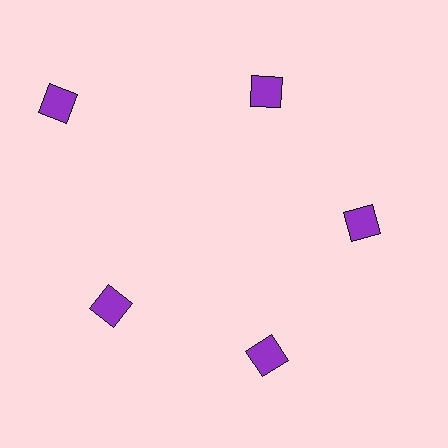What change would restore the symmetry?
The symmetry would be restored by moving it inward, back onto the ring so that all 5 diamonds sit at equal angles and equal distance from the center.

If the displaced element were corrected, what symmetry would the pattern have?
It would have 5-fold rotational symmetry — the pattern would map onto itself every 72 degrees.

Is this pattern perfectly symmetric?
No. The 5 purple diamonds are arranged in a ring, but one element near the 10 o'clock position is pushed outward from the center, breaking the 5-fold rotational symmetry.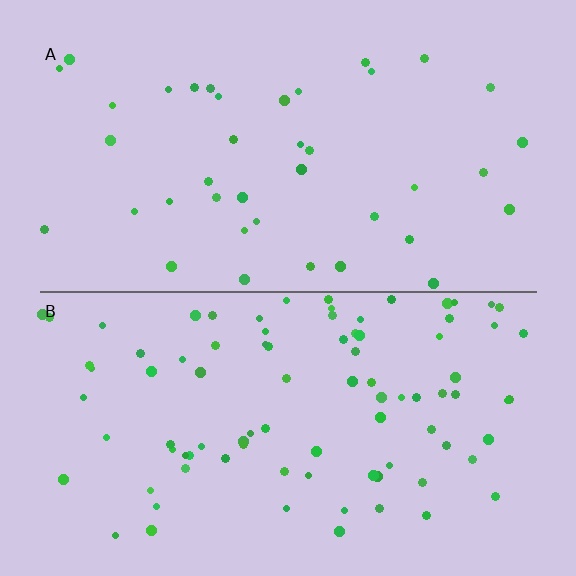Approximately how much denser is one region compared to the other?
Approximately 2.3× — region B over region A.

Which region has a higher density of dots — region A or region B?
B (the bottom).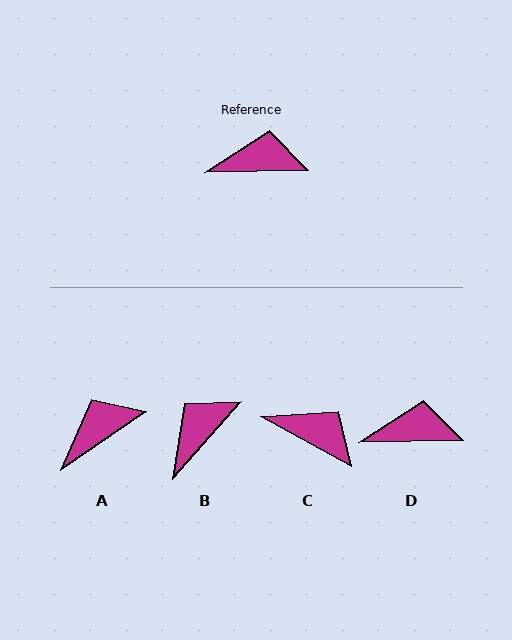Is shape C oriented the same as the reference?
No, it is off by about 30 degrees.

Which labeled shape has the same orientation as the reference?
D.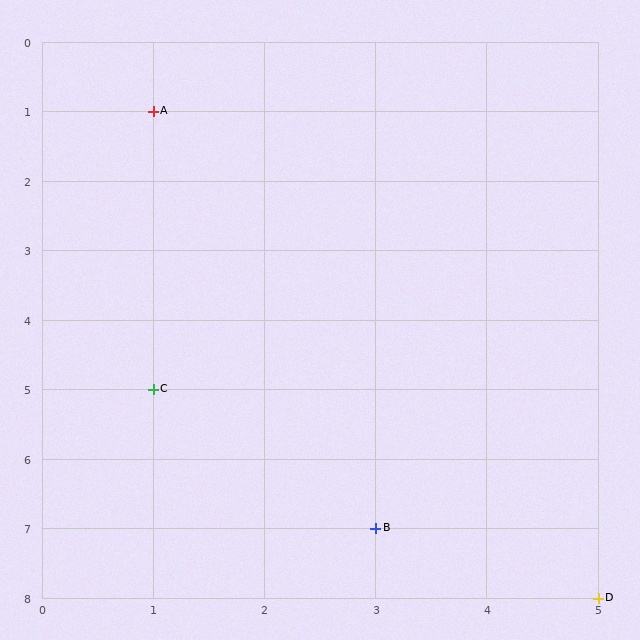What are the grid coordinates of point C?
Point C is at grid coordinates (1, 5).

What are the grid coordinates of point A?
Point A is at grid coordinates (1, 1).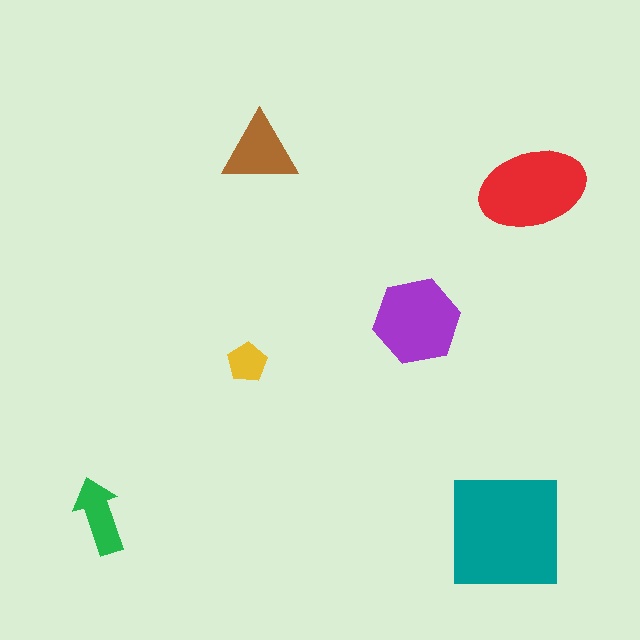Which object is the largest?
The teal square.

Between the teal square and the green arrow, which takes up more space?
The teal square.